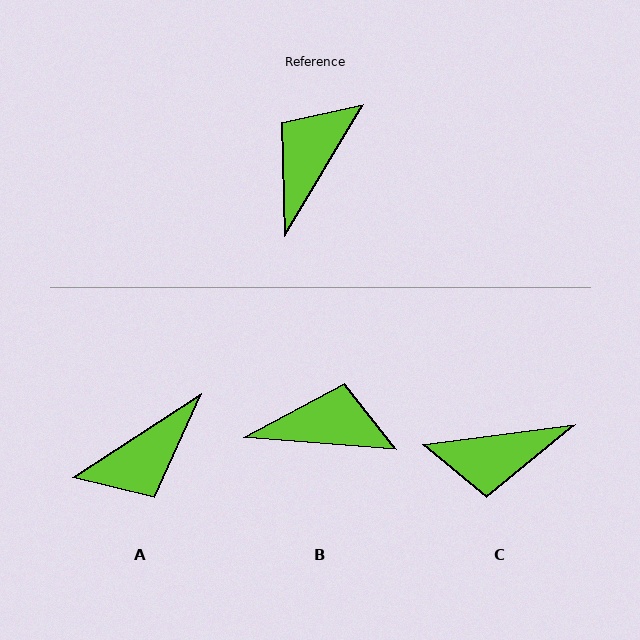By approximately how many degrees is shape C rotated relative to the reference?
Approximately 128 degrees counter-clockwise.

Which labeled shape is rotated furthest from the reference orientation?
A, about 154 degrees away.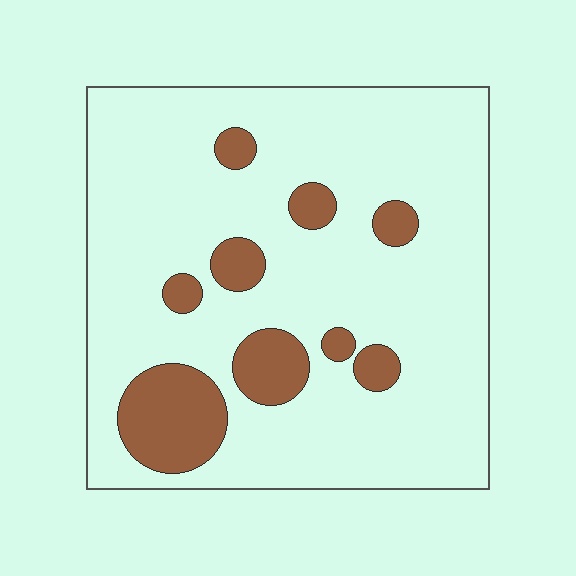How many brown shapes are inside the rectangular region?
9.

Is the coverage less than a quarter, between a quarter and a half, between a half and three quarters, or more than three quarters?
Less than a quarter.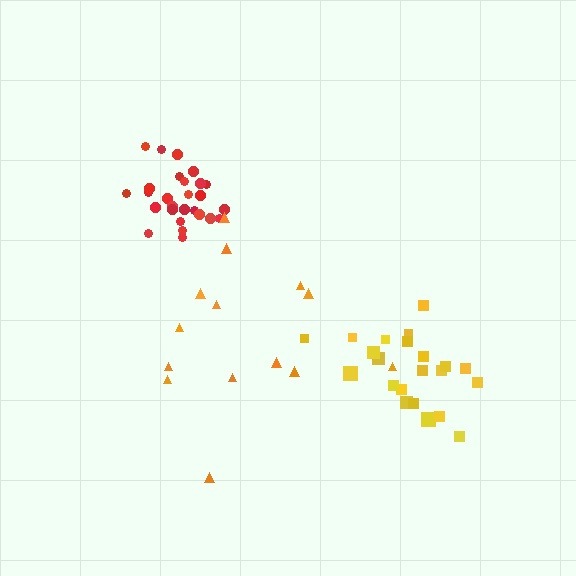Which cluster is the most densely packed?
Red.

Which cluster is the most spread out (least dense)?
Orange.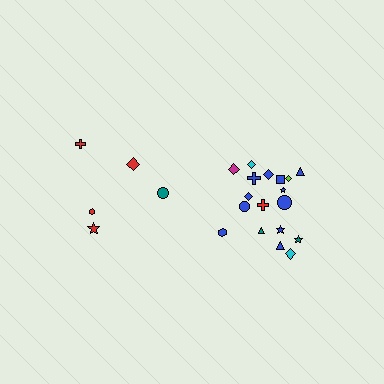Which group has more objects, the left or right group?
The right group.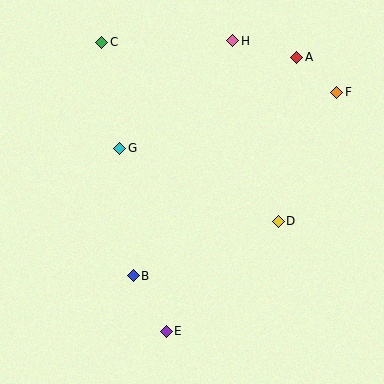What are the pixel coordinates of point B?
Point B is at (133, 276).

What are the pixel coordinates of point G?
Point G is at (120, 148).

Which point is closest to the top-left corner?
Point C is closest to the top-left corner.